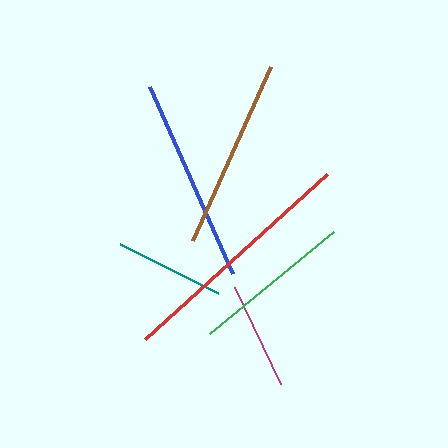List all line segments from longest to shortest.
From longest to shortest: red, blue, brown, green, teal, magenta.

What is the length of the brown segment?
The brown segment is approximately 191 pixels long.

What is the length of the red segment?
The red segment is approximately 245 pixels long.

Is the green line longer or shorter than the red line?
The red line is longer than the green line.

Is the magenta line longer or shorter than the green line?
The green line is longer than the magenta line.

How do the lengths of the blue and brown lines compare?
The blue and brown lines are approximately the same length.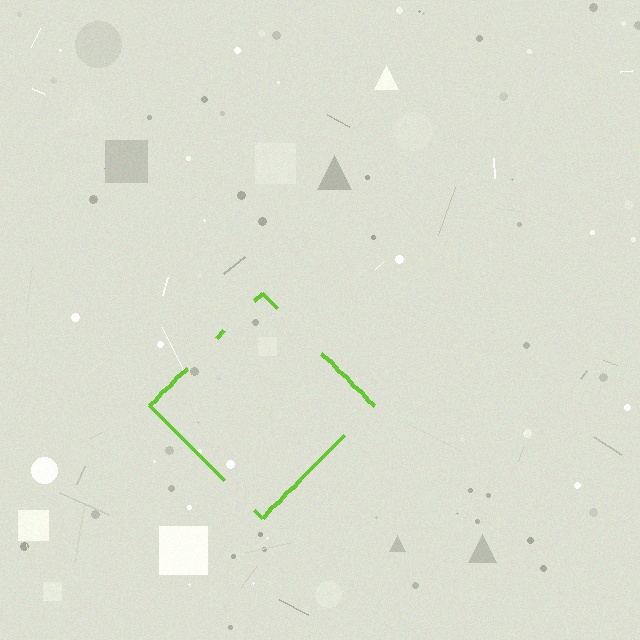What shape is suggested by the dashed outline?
The dashed outline suggests a diamond.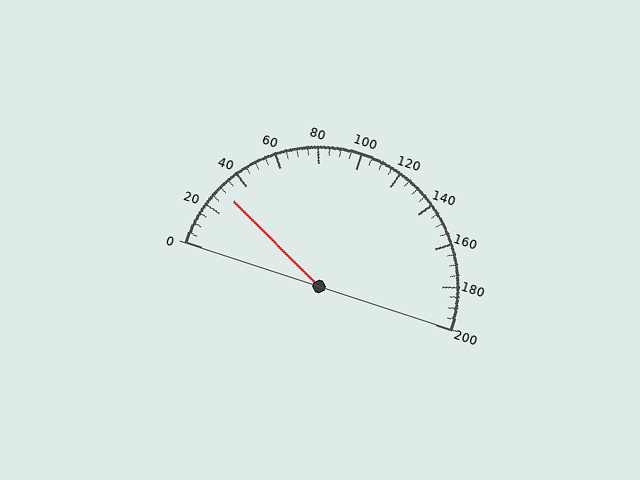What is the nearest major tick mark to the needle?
The nearest major tick mark is 40.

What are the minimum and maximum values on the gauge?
The gauge ranges from 0 to 200.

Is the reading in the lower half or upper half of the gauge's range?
The reading is in the lower half of the range (0 to 200).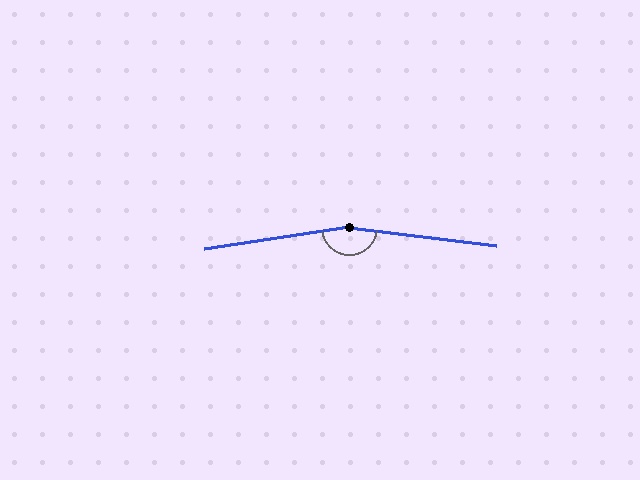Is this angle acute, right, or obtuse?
It is obtuse.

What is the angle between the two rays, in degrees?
Approximately 165 degrees.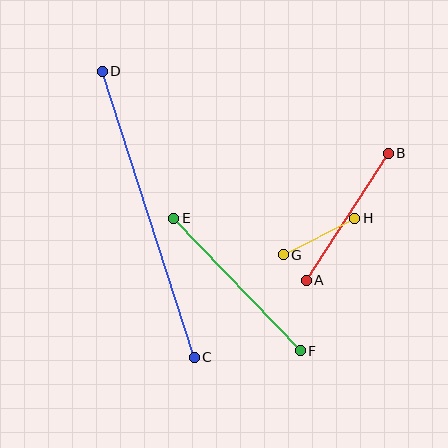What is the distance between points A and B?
The distance is approximately 151 pixels.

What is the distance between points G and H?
The distance is approximately 80 pixels.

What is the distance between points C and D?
The distance is approximately 300 pixels.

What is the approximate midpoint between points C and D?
The midpoint is at approximately (148, 214) pixels.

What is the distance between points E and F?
The distance is approximately 183 pixels.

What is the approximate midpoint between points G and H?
The midpoint is at approximately (319, 236) pixels.